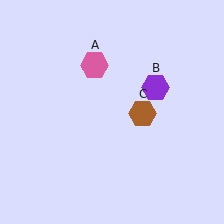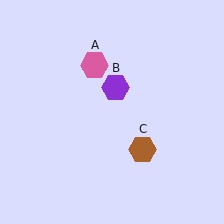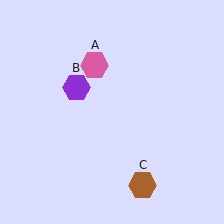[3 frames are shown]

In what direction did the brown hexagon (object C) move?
The brown hexagon (object C) moved down.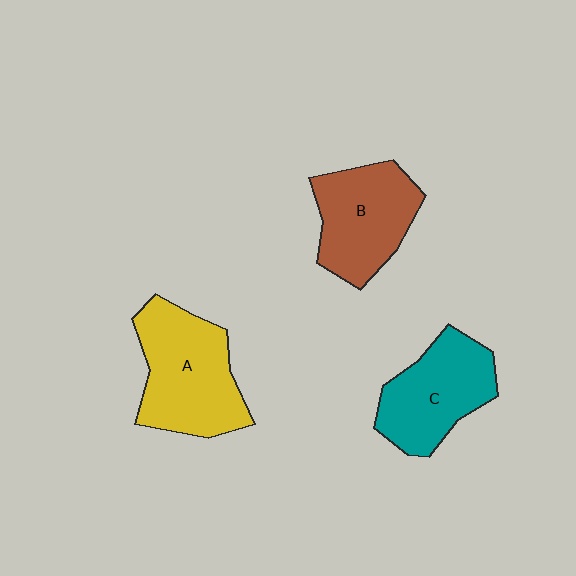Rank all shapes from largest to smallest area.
From largest to smallest: A (yellow), B (brown), C (teal).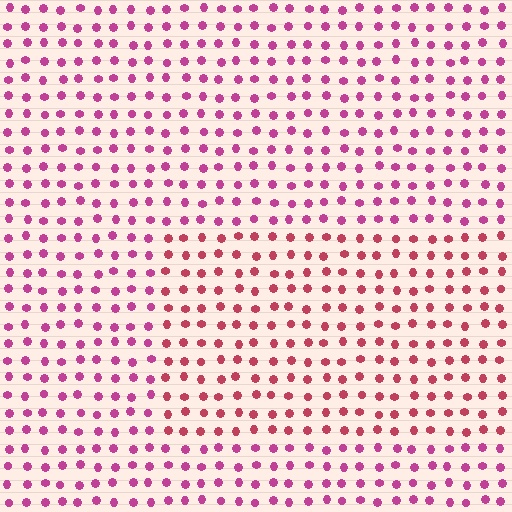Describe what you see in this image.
The image is filled with small magenta elements in a uniform arrangement. A rectangle-shaped region is visible where the elements are tinted to a slightly different hue, forming a subtle color boundary.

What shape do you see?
I see a rectangle.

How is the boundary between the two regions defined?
The boundary is defined purely by a slight shift in hue (about 28 degrees). Spacing, size, and orientation are identical on both sides.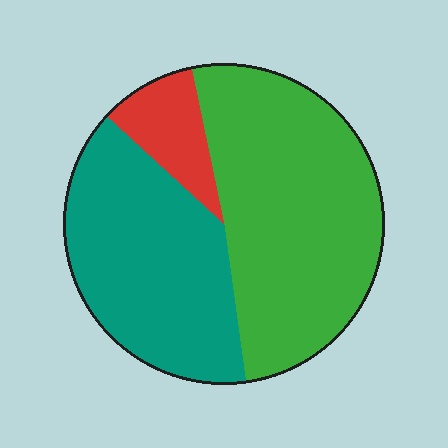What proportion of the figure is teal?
Teal covers around 40% of the figure.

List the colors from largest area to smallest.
From largest to smallest: green, teal, red.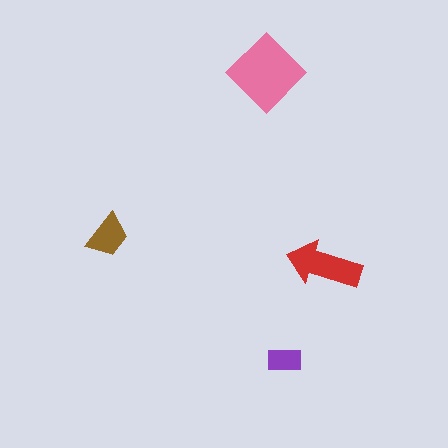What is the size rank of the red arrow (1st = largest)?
2nd.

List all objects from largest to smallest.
The pink diamond, the red arrow, the brown trapezoid, the purple rectangle.